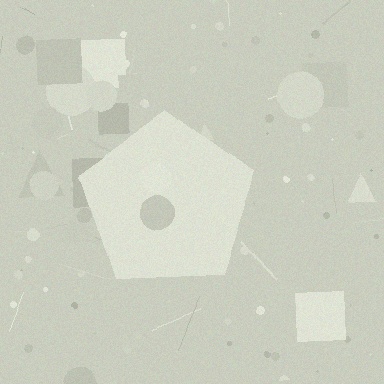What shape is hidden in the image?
A pentagon is hidden in the image.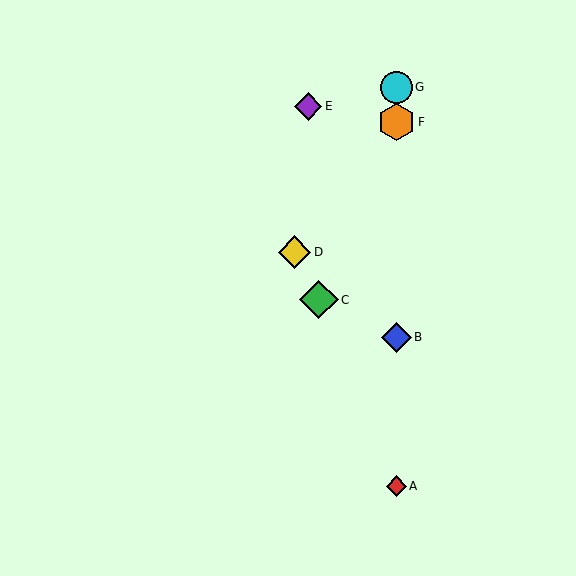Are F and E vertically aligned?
No, F is at x≈396 and E is at x≈308.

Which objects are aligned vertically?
Objects A, B, F, G are aligned vertically.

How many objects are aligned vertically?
4 objects (A, B, F, G) are aligned vertically.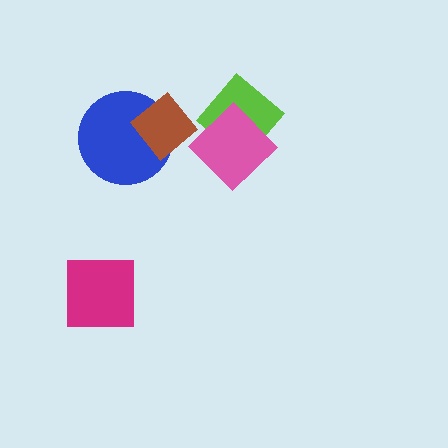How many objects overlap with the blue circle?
1 object overlaps with the blue circle.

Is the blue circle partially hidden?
Yes, it is partially covered by another shape.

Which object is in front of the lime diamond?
The pink diamond is in front of the lime diamond.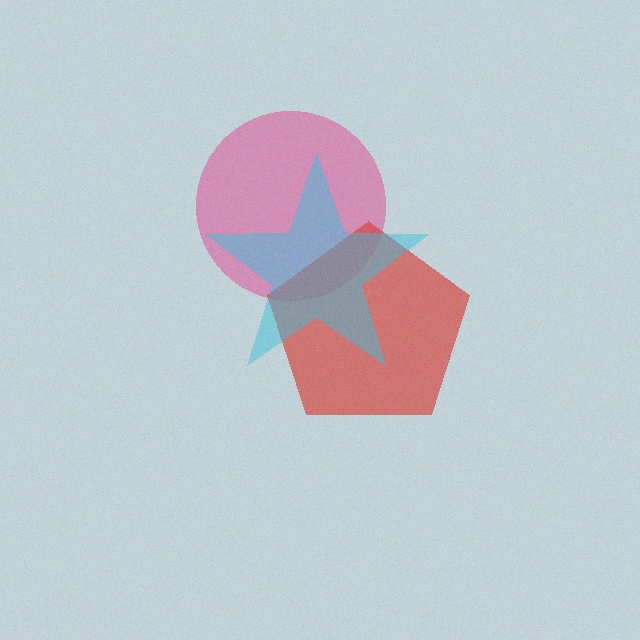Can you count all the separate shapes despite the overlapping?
Yes, there are 3 separate shapes.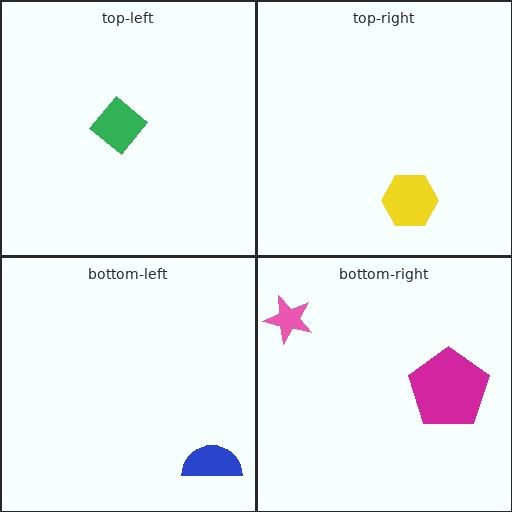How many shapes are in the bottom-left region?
1.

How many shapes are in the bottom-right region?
2.